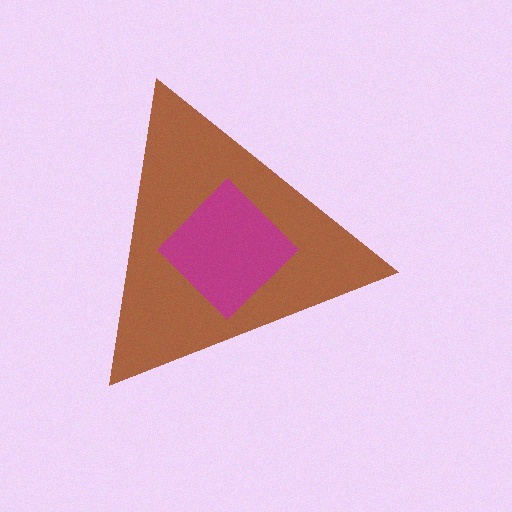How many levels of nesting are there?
2.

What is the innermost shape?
The magenta diamond.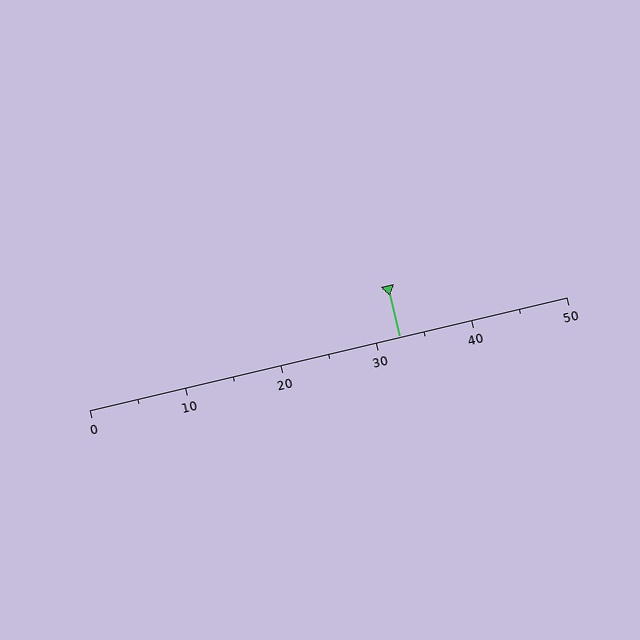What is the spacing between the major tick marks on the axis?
The major ticks are spaced 10 apart.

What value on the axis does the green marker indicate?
The marker indicates approximately 32.5.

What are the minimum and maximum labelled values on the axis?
The axis runs from 0 to 50.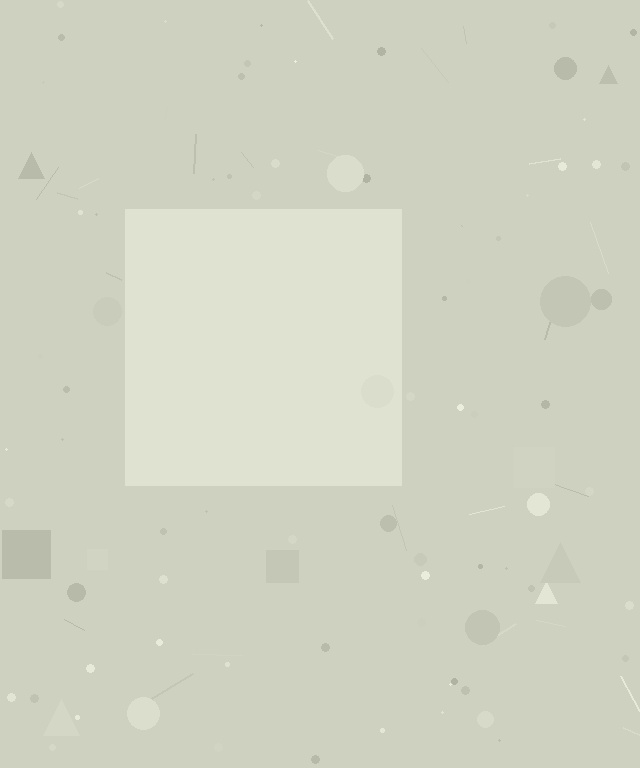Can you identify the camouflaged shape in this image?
The camouflaged shape is a square.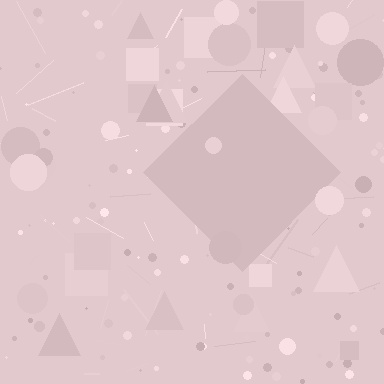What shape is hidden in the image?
A diamond is hidden in the image.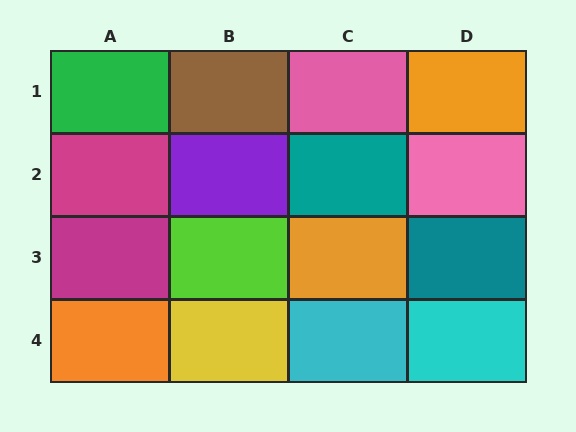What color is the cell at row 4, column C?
Cyan.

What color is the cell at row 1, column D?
Orange.